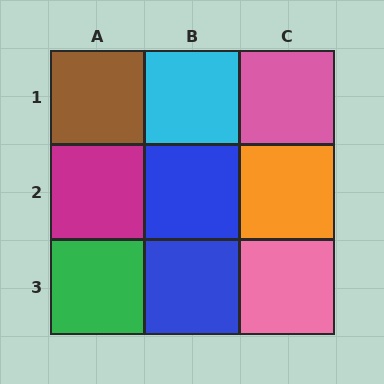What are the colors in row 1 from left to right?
Brown, cyan, pink.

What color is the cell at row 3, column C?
Pink.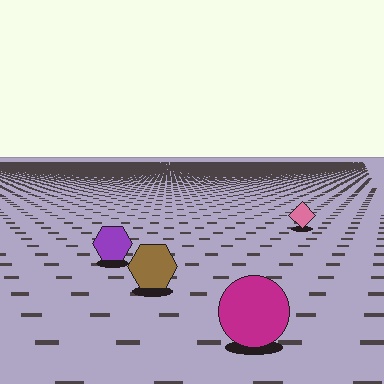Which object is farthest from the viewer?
The pink diamond is farthest from the viewer. It appears smaller and the ground texture around it is denser.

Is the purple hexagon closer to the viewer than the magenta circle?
No. The magenta circle is closer — you can tell from the texture gradient: the ground texture is coarser near it.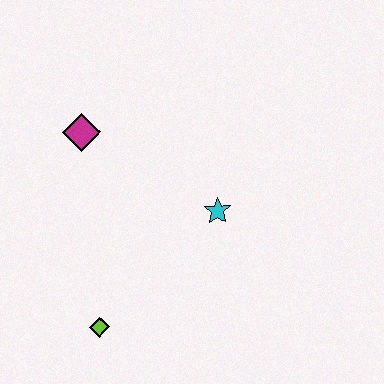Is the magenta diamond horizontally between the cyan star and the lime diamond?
No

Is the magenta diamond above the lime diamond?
Yes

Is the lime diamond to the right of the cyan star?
No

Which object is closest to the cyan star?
The magenta diamond is closest to the cyan star.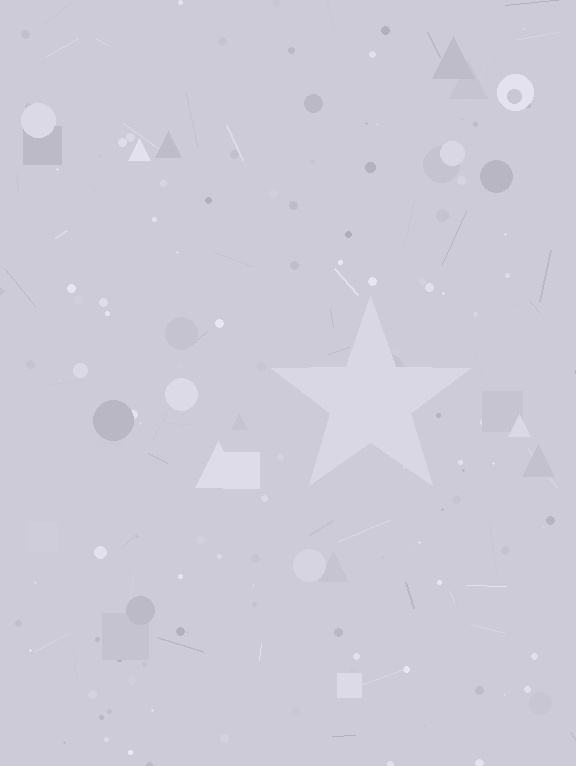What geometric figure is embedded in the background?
A star is embedded in the background.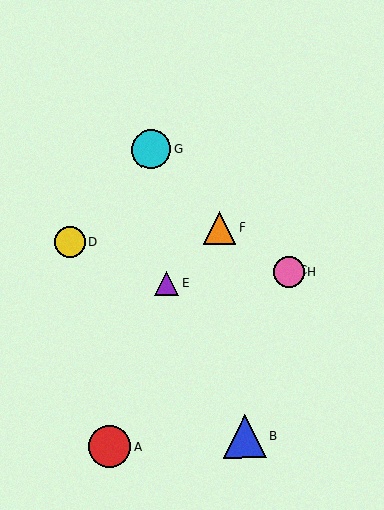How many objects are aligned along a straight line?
3 objects (C, F, H) are aligned along a straight line.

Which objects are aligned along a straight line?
Objects C, F, H are aligned along a straight line.